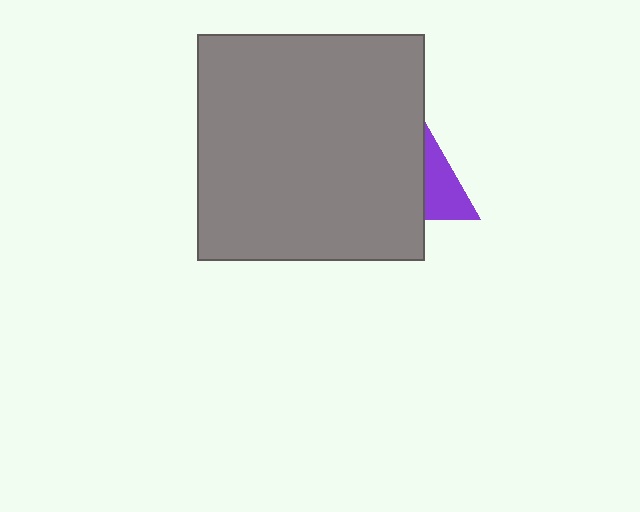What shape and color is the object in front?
The object in front is a gray square.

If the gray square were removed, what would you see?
You would see the complete purple triangle.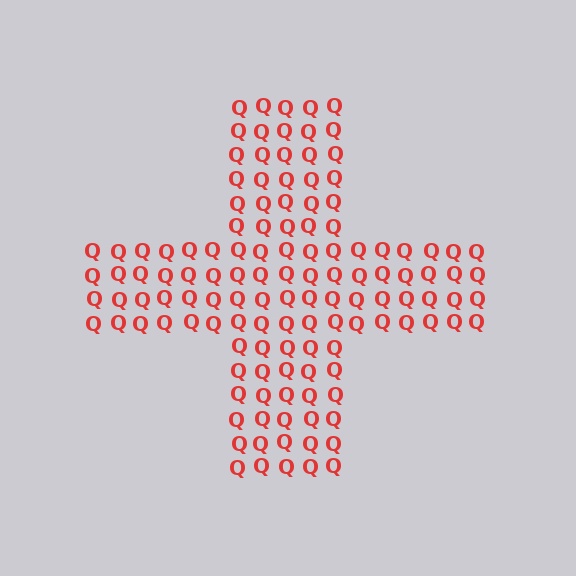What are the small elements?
The small elements are letter Q's.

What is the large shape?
The large shape is a cross.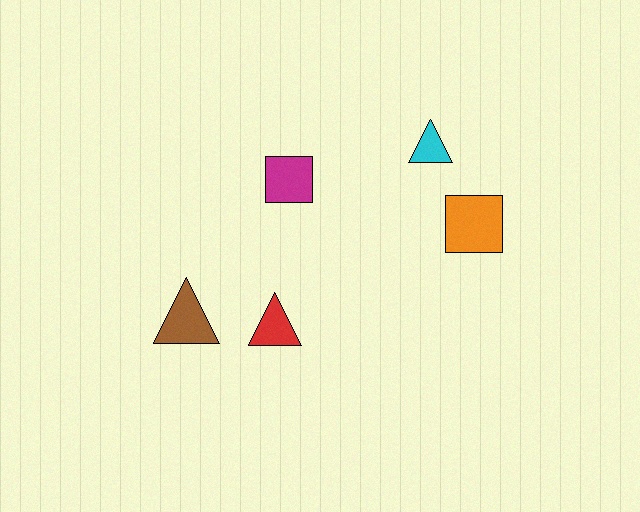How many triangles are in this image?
There are 3 triangles.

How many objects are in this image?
There are 5 objects.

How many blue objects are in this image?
There are no blue objects.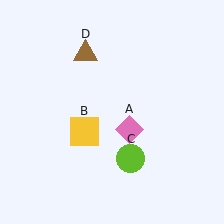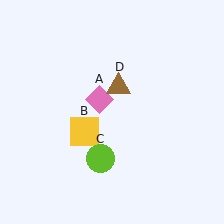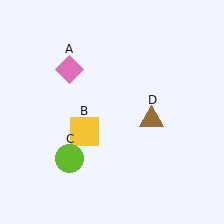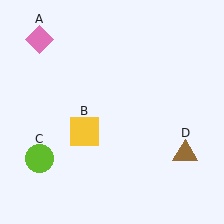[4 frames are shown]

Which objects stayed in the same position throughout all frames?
Yellow square (object B) remained stationary.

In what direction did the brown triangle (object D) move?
The brown triangle (object D) moved down and to the right.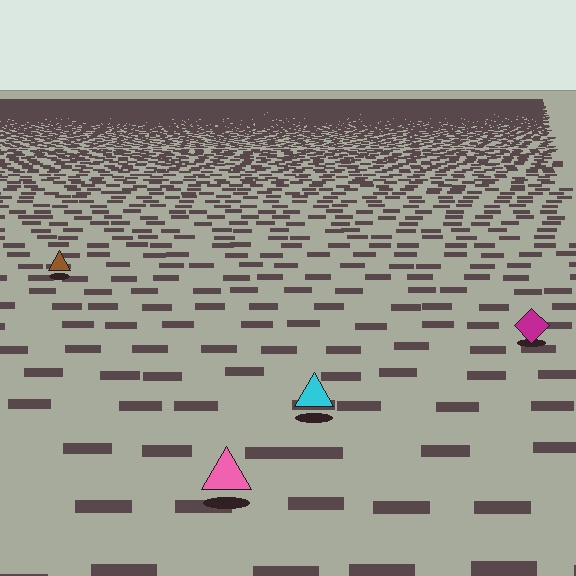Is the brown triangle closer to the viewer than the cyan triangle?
No. The cyan triangle is closer — you can tell from the texture gradient: the ground texture is coarser near it.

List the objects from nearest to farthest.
From nearest to farthest: the pink triangle, the cyan triangle, the magenta diamond, the brown triangle.